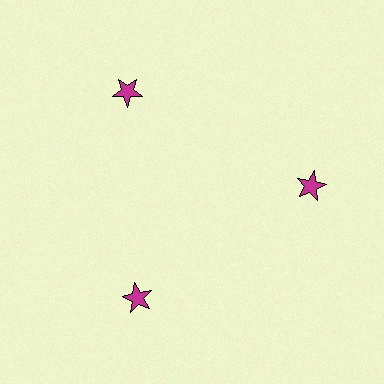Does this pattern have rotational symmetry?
Yes, this pattern has 3-fold rotational symmetry. It looks the same after rotating 120 degrees around the center.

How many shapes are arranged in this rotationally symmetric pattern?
There are 3 shapes, arranged in 3 groups of 1.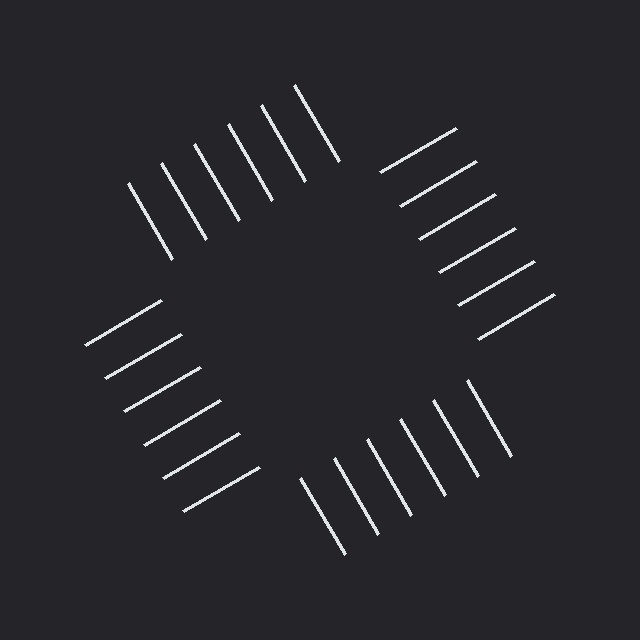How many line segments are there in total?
24 — 6 along each of the 4 edges.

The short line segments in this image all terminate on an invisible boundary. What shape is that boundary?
An illusory square — the line segments terminate on its edges but no continuous stroke is drawn.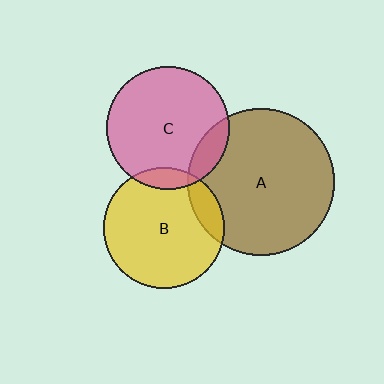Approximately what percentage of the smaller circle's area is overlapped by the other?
Approximately 10%.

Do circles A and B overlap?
Yes.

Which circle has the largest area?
Circle A (brown).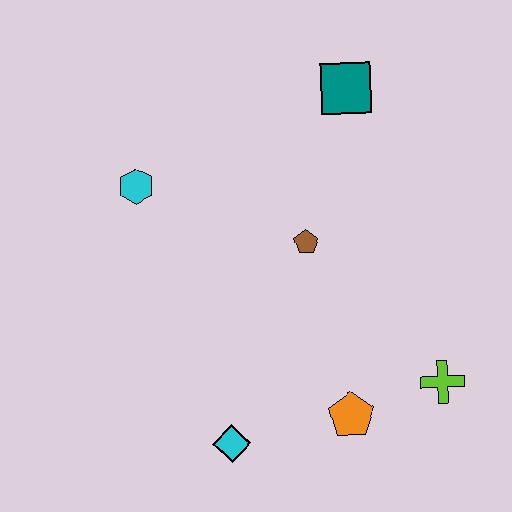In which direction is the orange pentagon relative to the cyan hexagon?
The orange pentagon is below the cyan hexagon.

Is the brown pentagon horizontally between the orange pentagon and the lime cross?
No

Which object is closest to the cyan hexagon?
The brown pentagon is closest to the cyan hexagon.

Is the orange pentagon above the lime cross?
No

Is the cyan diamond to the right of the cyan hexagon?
Yes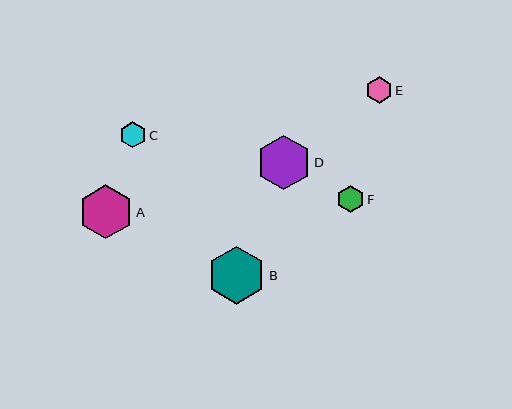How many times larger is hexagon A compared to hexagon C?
Hexagon A is approximately 2.1 times the size of hexagon C.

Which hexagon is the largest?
Hexagon B is the largest with a size of approximately 58 pixels.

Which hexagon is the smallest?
Hexagon C is the smallest with a size of approximately 26 pixels.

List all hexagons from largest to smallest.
From largest to smallest: B, D, A, F, E, C.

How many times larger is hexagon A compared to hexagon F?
Hexagon A is approximately 1.9 times the size of hexagon F.